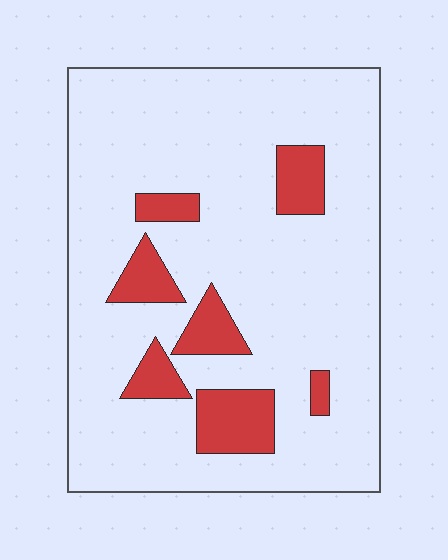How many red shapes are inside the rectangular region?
7.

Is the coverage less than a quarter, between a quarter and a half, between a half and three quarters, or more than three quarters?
Less than a quarter.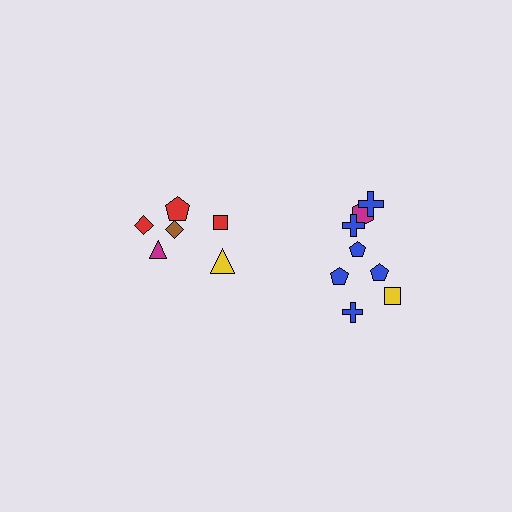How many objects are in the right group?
There are 8 objects.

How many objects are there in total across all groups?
There are 14 objects.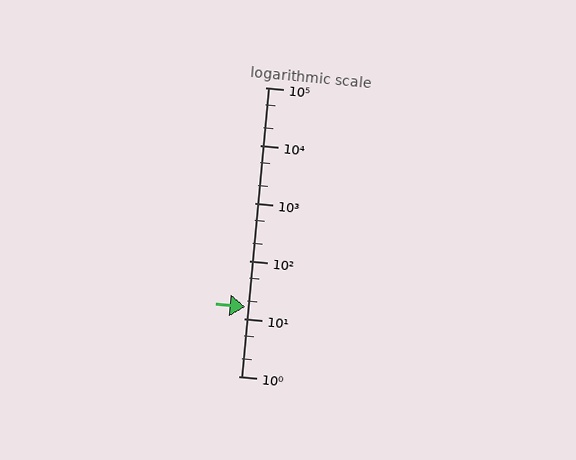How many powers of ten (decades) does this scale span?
The scale spans 5 decades, from 1 to 100000.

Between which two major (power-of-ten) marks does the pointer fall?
The pointer is between 10 and 100.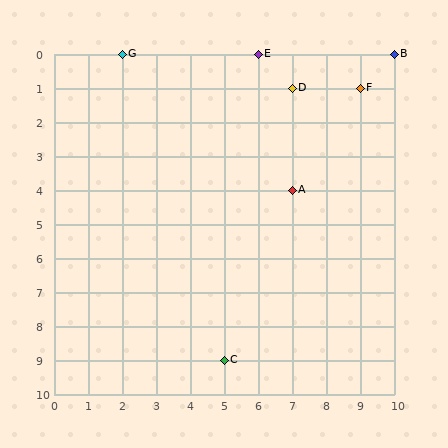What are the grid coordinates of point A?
Point A is at grid coordinates (7, 4).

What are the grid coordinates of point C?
Point C is at grid coordinates (5, 9).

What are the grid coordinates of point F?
Point F is at grid coordinates (9, 1).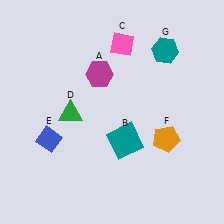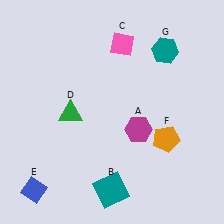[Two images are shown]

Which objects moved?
The objects that moved are: the magenta hexagon (A), the teal square (B), the blue diamond (E).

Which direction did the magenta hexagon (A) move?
The magenta hexagon (A) moved down.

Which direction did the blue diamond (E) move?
The blue diamond (E) moved down.